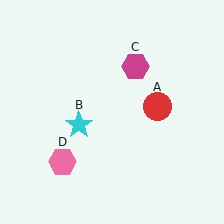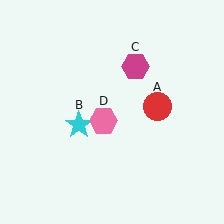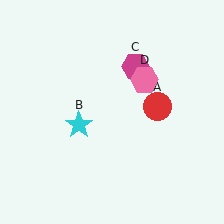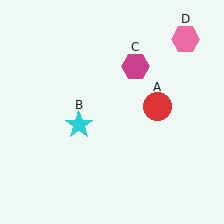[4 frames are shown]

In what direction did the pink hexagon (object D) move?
The pink hexagon (object D) moved up and to the right.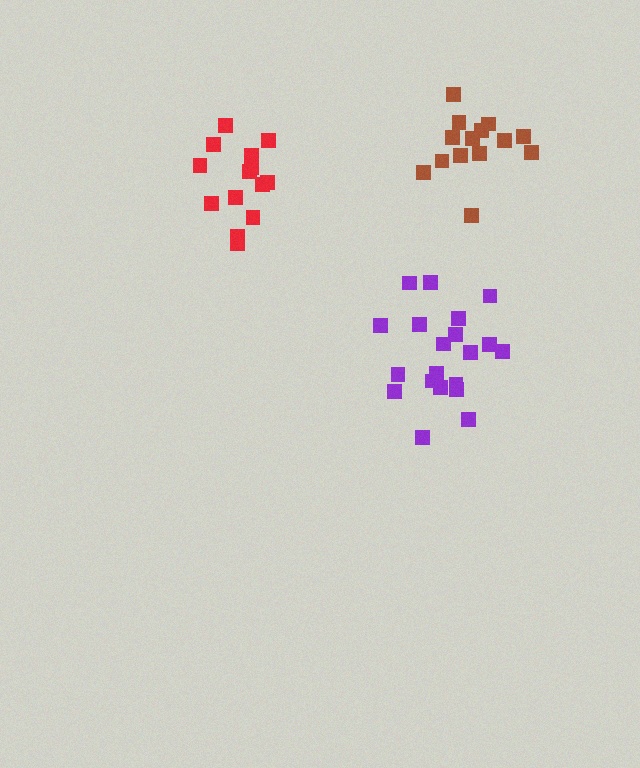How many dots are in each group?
Group 1: 20 dots, Group 2: 14 dots, Group 3: 14 dots (48 total).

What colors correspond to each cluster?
The clusters are colored: purple, brown, red.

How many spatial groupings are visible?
There are 3 spatial groupings.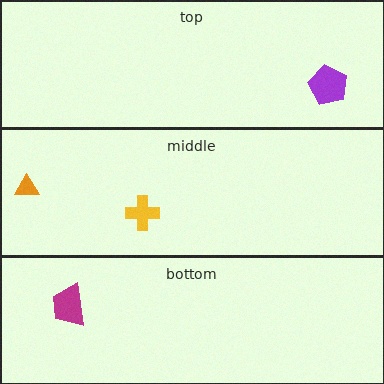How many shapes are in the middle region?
2.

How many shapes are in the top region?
1.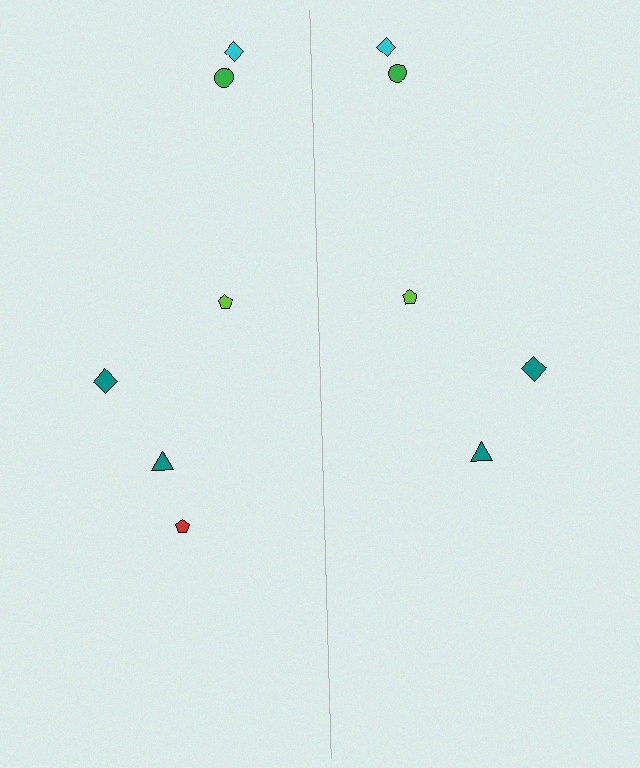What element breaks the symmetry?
A red pentagon is missing from the right side.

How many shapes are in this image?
There are 11 shapes in this image.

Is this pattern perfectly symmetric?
No, the pattern is not perfectly symmetric. A red pentagon is missing from the right side.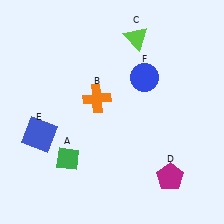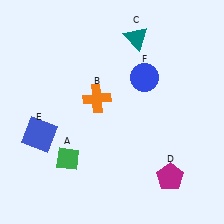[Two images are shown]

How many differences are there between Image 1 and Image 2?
There is 1 difference between the two images.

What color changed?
The triangle (C) changed from lime in Image 1 to teal in Image 2.